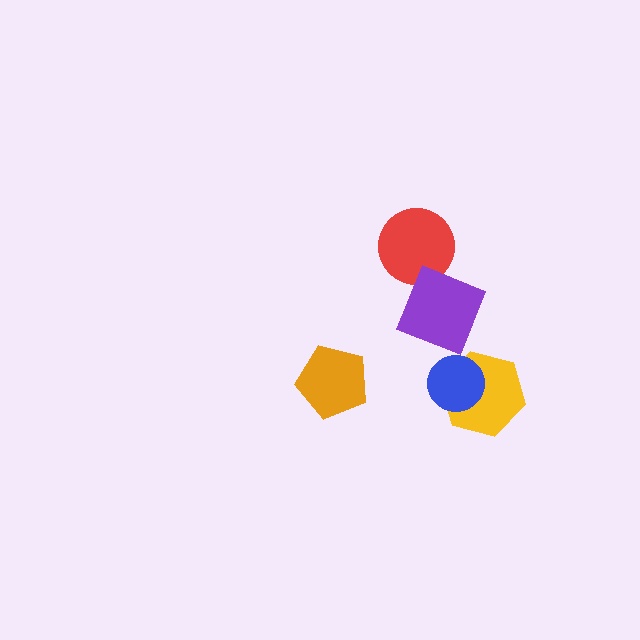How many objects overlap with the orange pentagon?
0 objects overlap with the orange pentagon.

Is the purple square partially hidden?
No, no other shape covers it.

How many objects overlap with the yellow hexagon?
1 object overlaps with the yellow hexagon.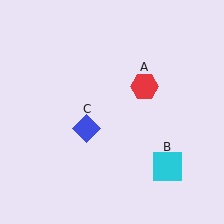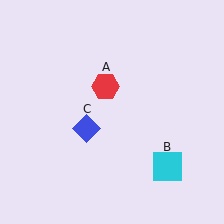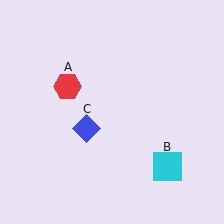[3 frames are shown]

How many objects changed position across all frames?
1 object changed position: red hexagon (object A).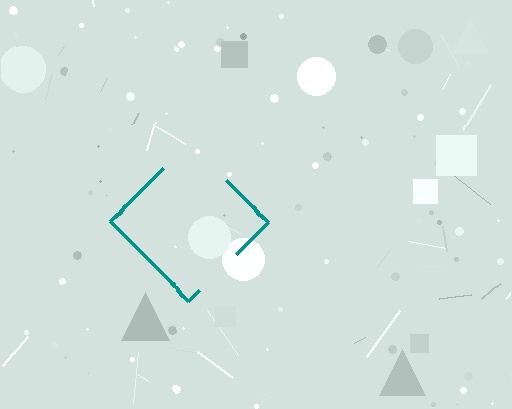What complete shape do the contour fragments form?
The contour fragments form a diamond.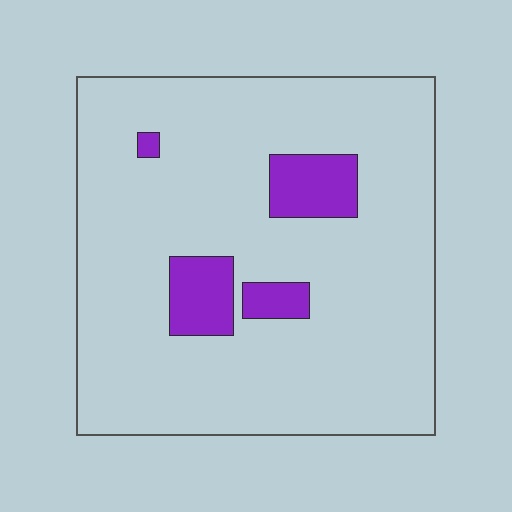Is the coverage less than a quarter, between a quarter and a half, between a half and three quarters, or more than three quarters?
Less than a quarter.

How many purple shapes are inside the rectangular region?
4.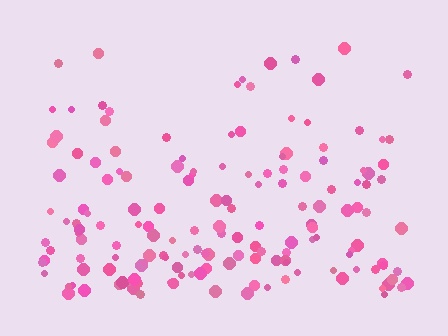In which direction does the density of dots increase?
From top to bottom, with the bottom side densest.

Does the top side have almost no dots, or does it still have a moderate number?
Still a moderate number, just noticeably fewer than the bottom.